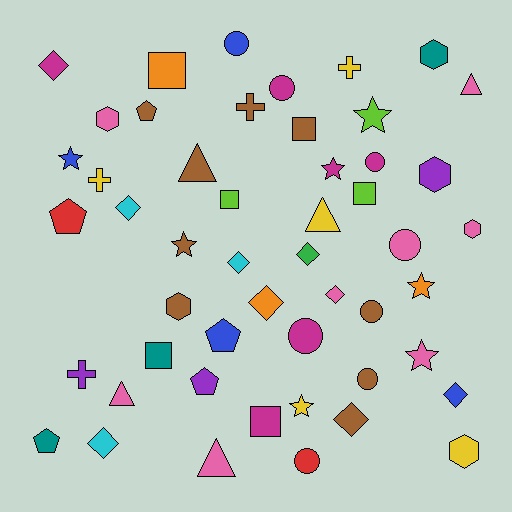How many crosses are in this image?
There are 4 crosses.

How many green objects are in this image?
There is 1 green object.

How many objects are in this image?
There are 50 objects.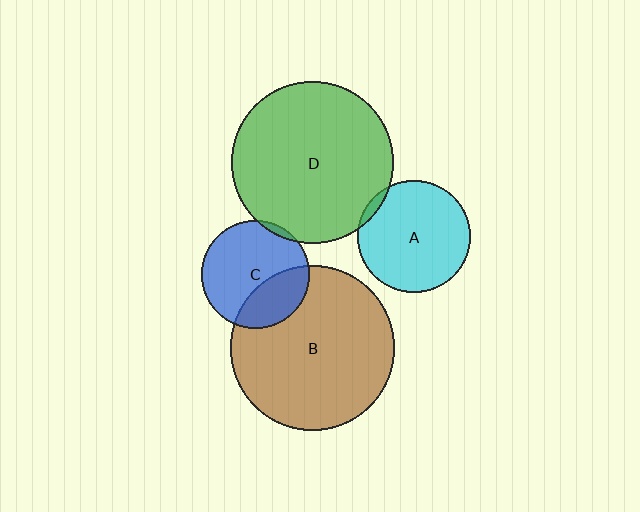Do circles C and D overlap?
Yes.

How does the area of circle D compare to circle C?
Approximately 2.3 times.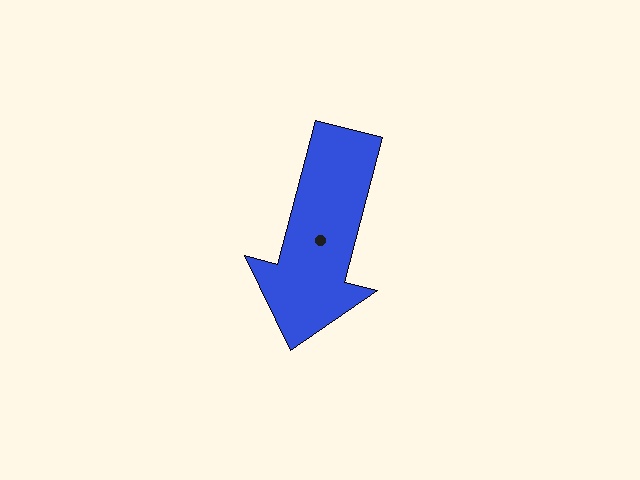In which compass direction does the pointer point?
South.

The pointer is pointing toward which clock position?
Roughly 6 o'clock.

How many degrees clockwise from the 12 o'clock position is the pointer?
Approximately 195 degrees.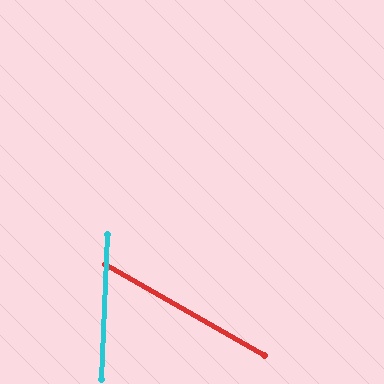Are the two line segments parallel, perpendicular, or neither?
Neither parallel nor perpendicular — they differ by about 63°.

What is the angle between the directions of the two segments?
Approximately 63 degrees.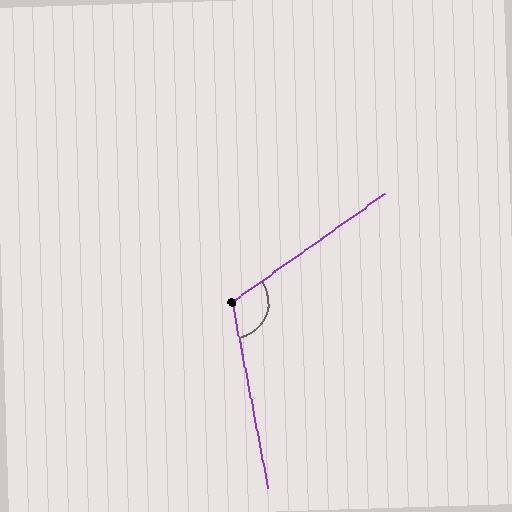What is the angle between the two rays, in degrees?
Approximately 114 degrees.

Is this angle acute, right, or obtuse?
It is obtuse.